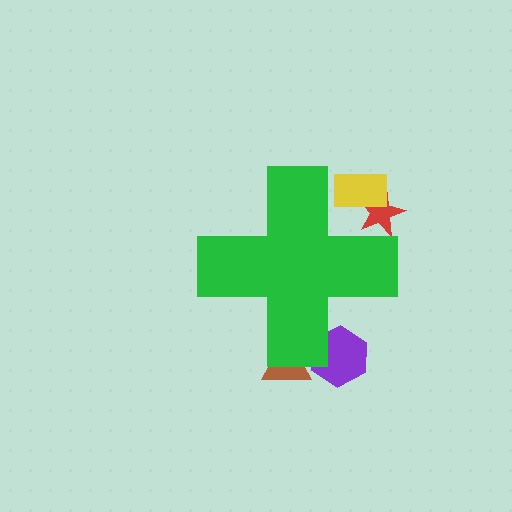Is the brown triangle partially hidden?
Yes, the brown triangle is partially hidden behind the green cross.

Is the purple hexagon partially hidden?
Yes, the purple hexagon is partially hidden behind the green cross.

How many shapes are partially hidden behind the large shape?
4 shapes are partially hidden.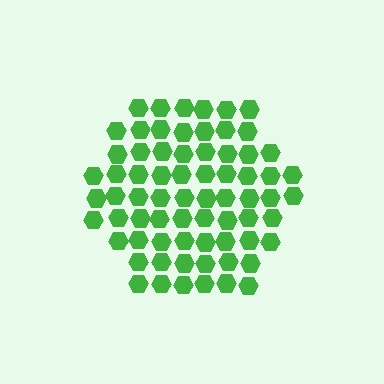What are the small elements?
The small elements are hexagons.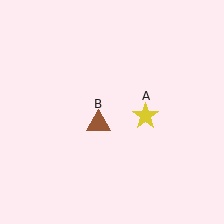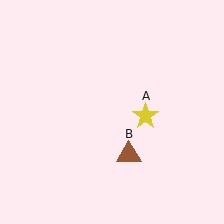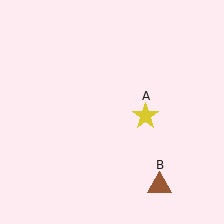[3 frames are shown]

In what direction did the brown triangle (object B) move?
The brown triangle (object B) moved down and to the right.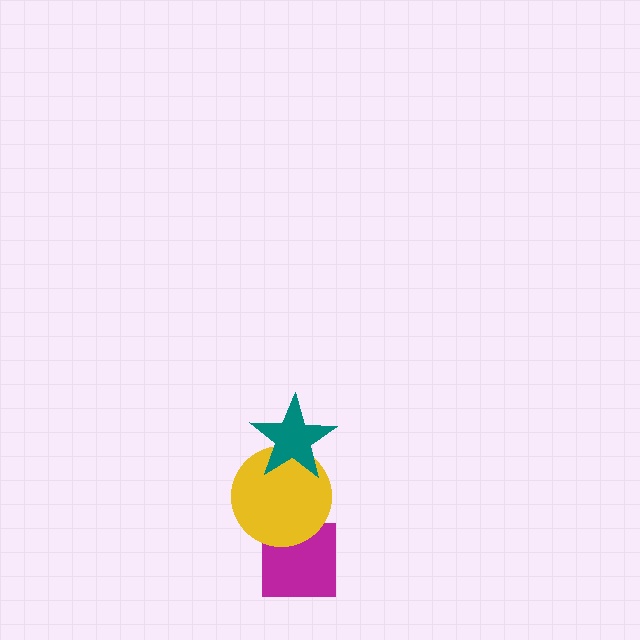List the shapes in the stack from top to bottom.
From top to bottom: the teal star, the yellow circle, the magenta square.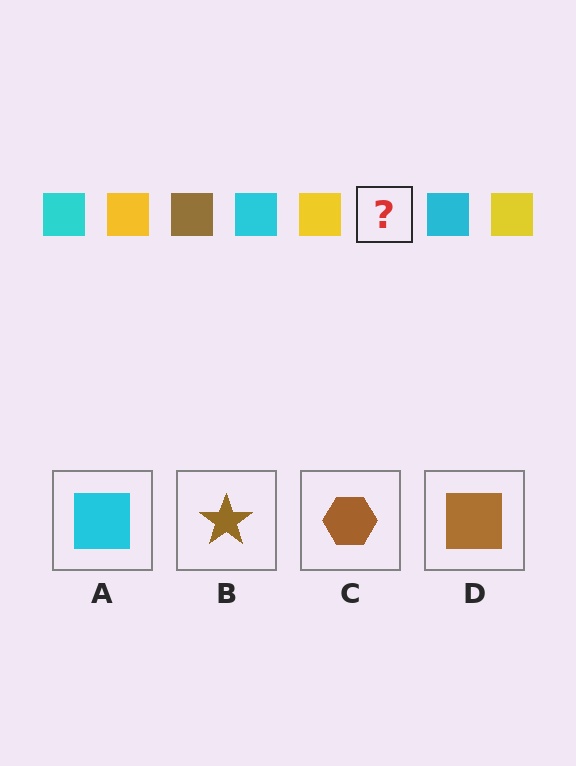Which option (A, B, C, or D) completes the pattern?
D.